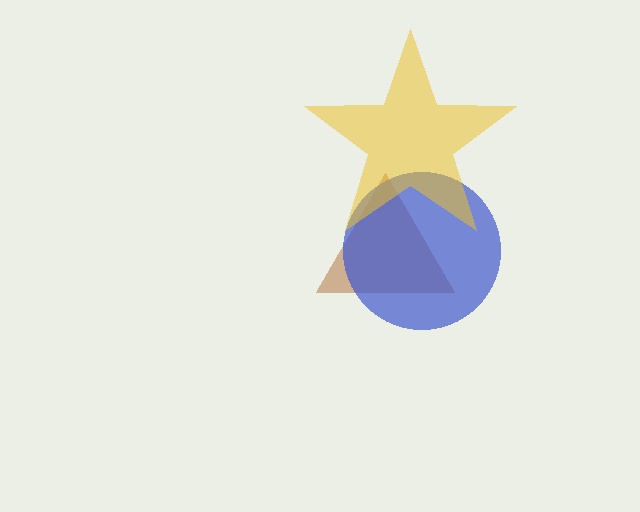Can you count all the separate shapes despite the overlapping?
Yes, there are 3 separate shapes.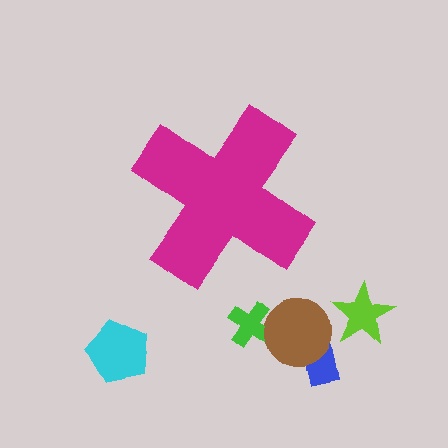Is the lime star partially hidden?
No, the lime star is fully visible.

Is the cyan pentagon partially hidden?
No, the cyan pentagon is fully visible.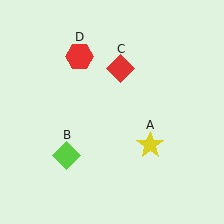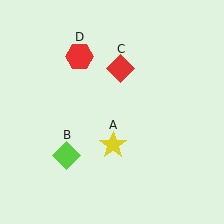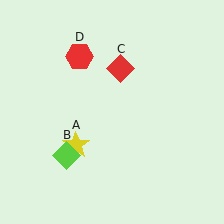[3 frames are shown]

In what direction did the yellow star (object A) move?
The yellow star (object A) moved left.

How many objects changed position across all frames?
1 object changed position: yellow star (object A).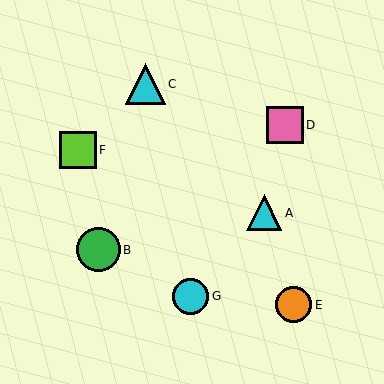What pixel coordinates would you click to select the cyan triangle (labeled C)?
Click at (145, 84) to select the cyan triangle C.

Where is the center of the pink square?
The center of the pink square is at (285, 125).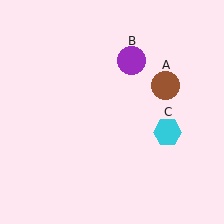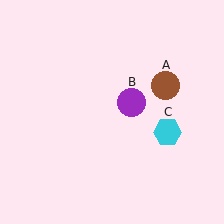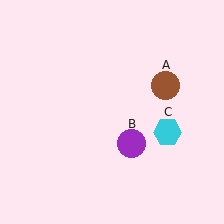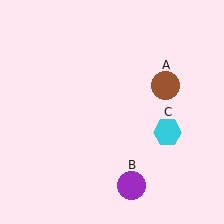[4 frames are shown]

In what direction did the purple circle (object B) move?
The purple circle (object B) moved down.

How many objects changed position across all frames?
1 object changed position: purple circle (object B).